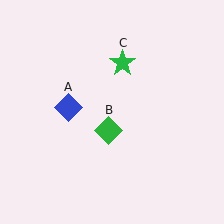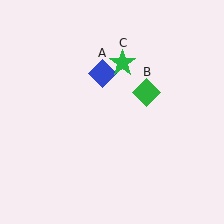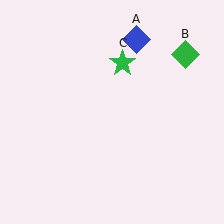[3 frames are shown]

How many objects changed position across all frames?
2 objects changed position: blue diamond (object A), green diamond (object B).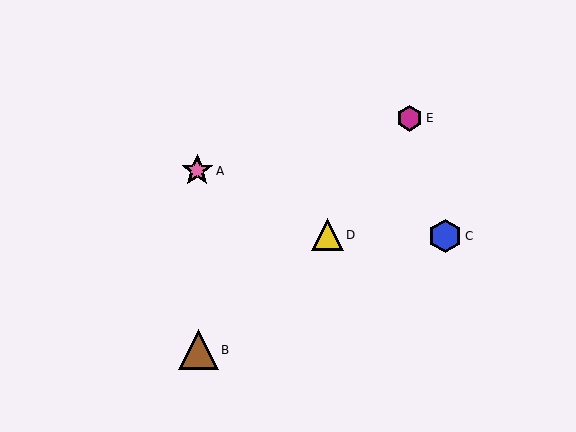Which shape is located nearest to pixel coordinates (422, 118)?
The magenta hexagon (labeled E) at (410, 118) is nearest to that location.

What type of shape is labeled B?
Shape B is a brown triangle.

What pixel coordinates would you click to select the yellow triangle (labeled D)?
Click at (328, 235) to select the yellow triangle D.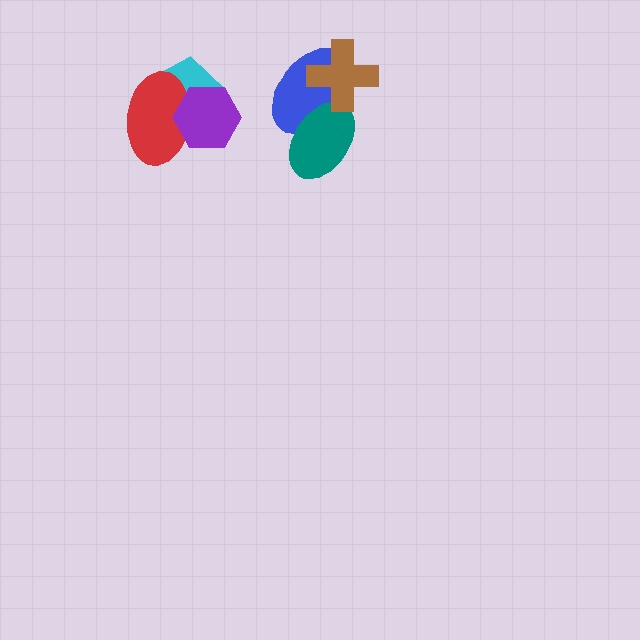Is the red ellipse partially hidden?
Yes, it is partially covered by another shape.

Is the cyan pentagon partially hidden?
Yes, it is partially covered by another shape.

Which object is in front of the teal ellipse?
The brown cross is in front of the teal ellipse.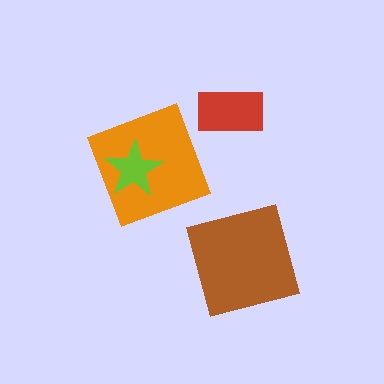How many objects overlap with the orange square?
1 object overlaps with the orange square.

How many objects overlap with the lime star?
1 object overlaps with the lime star.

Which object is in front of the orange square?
The lime star is in front of the orange square.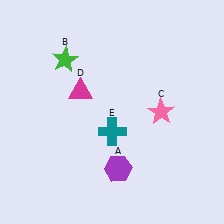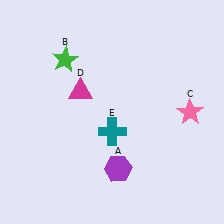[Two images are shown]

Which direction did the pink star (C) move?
The pink star (C) moved right.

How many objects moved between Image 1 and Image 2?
1 object moved between the two images.